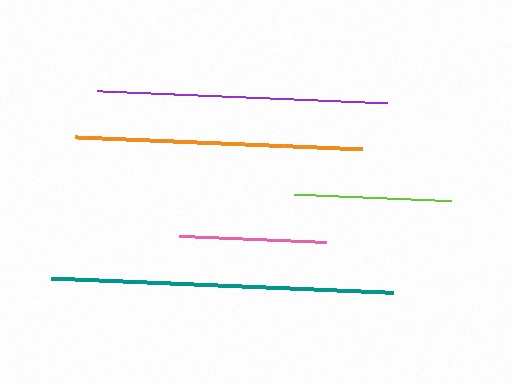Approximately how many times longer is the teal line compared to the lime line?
The teal line is approximately 2.2 times the length of the lime line.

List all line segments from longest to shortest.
From longest to shortest: teal, purple, orange, lime, pink.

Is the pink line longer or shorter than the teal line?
The teal line is longer than the pink line.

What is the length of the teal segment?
The teal segment is approximately 342 pixels long.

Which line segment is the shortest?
The pink line is the shortest at approximately 147 pixels.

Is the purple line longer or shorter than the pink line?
The purple line is longer than the pink line.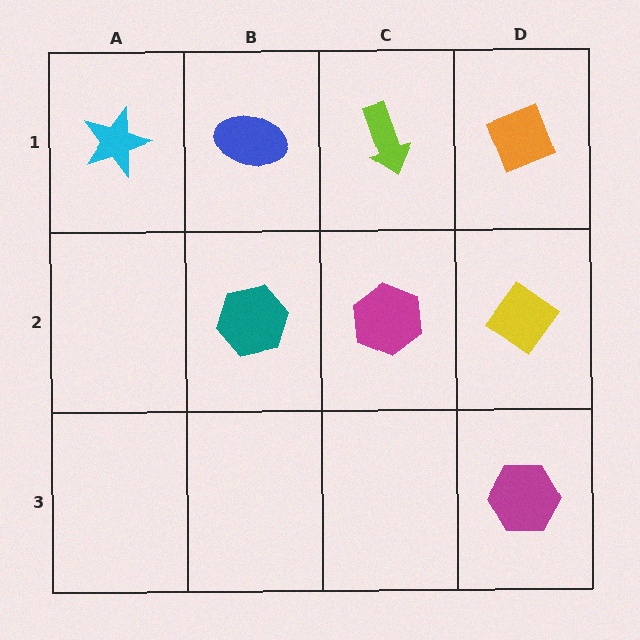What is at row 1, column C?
A lime arrow.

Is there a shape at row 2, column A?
No, that cell is empty.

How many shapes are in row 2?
3 shapes.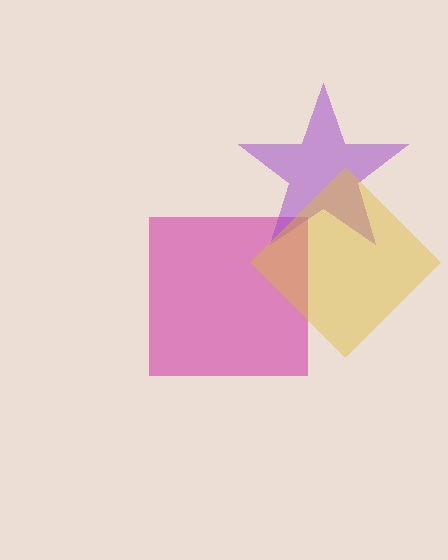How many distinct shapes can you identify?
There are 3 distinct shapes: a magenta square, a purple star, a yellow diamond.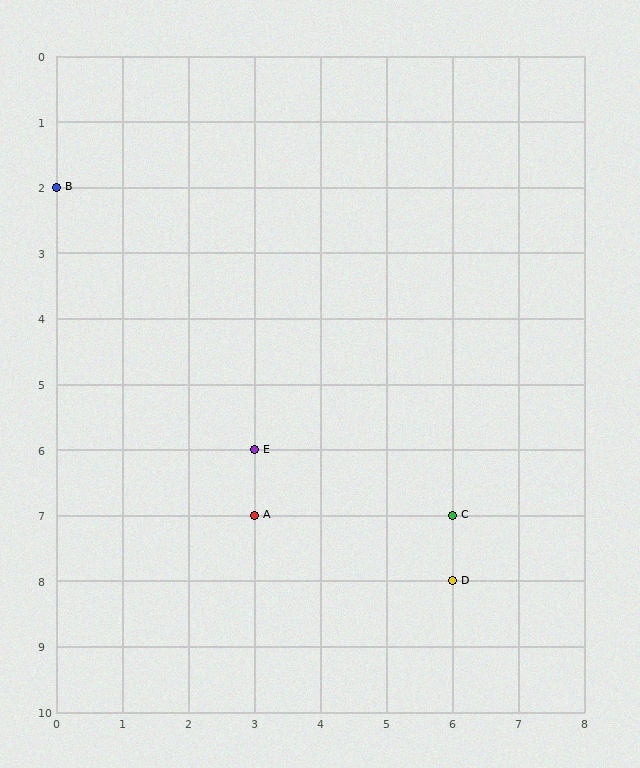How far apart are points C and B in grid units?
Points C and B are 6 columns and 5 rows apart (about 7.8 grid units diagonally).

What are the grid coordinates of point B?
Point B is at grid coordinates (0, 2).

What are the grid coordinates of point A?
Point A is at grid coordinates (3, 7).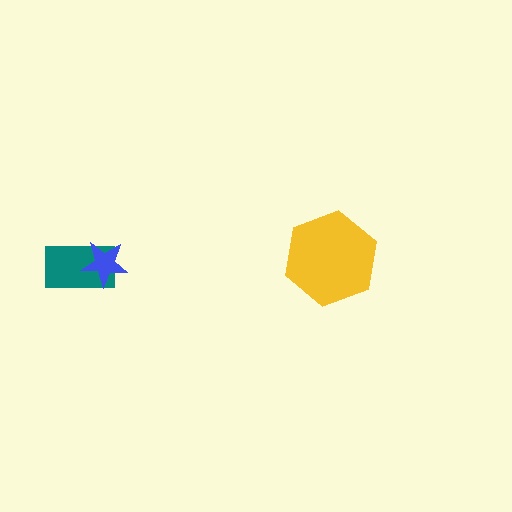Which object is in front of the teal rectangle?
The blue star is in front of the teal rectangle.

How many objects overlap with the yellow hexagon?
0 objects overlap with the yellow hexagon.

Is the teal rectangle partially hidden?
Yes, it is partially covered by another shape.